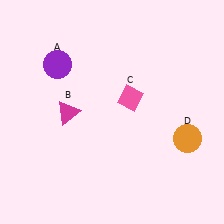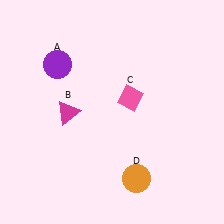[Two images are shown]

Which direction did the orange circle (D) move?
The orange circle (D) moved left.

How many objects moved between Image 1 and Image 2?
1 object moved between the two images.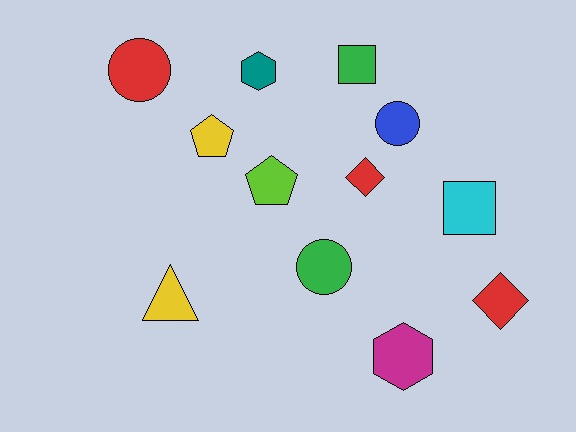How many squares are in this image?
There are 2 squares.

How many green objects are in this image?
There are 2 green objects.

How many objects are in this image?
There are 12 objects.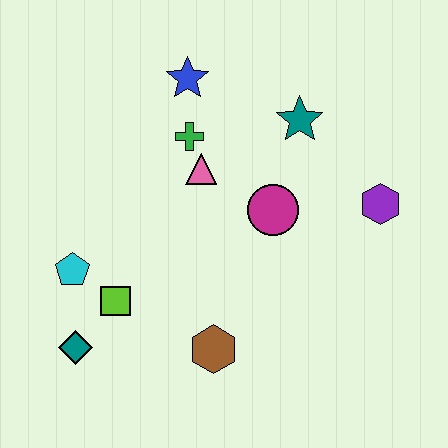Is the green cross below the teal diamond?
No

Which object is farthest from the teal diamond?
The purple hexagon is farthest from the teal diamond.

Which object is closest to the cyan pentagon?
The lime square is closest to the cyan pentagon.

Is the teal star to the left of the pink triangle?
No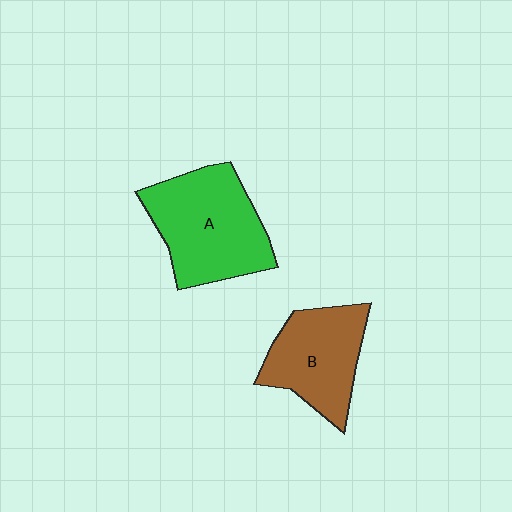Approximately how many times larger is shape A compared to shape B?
Approximately 1.3 times.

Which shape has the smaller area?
Shape B (brown).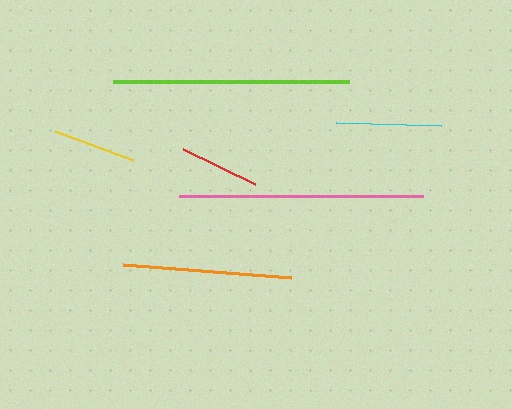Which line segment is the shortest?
The red line is the shortest at approximately 80 pixels.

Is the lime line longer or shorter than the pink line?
The pink line is longer than the lime line.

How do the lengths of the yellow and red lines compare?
The yellow and red lines are approximately the same length.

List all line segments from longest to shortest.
From longest to shortest: pink, lime, orange, cyan, yellow, red.